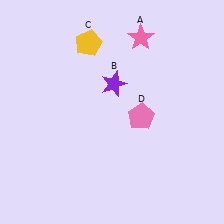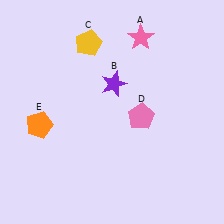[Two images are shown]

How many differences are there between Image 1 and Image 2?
There is 1 difference between the two images.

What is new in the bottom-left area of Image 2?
An orange pentagon (E) was added in the bottom-left area of Image 2.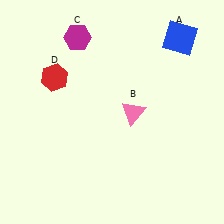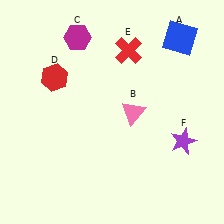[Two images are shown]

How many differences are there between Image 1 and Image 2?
There are 2 differences between the two images.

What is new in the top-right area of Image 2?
A red cross (E) was added in the top-right area of Image 2.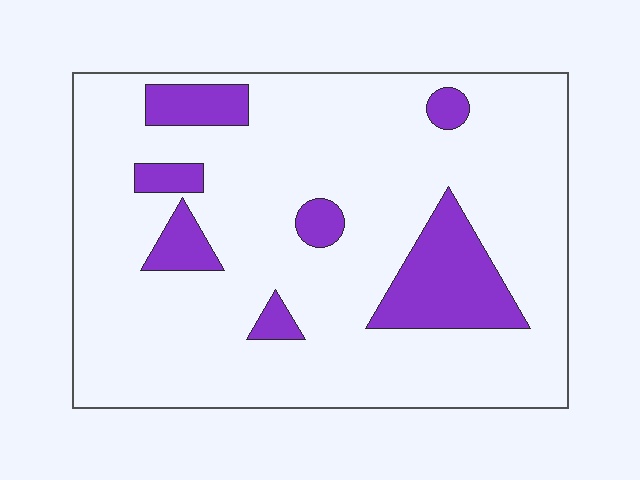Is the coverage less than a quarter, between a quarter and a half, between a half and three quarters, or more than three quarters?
Less than a quarter.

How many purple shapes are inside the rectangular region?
7.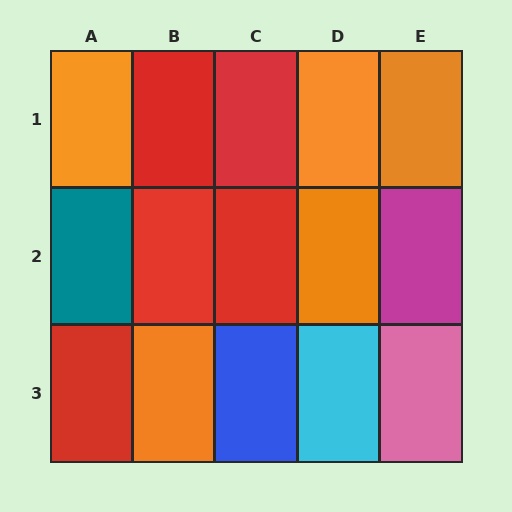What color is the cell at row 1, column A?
Orange.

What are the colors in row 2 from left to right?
Teal, red, red, orange, magenta.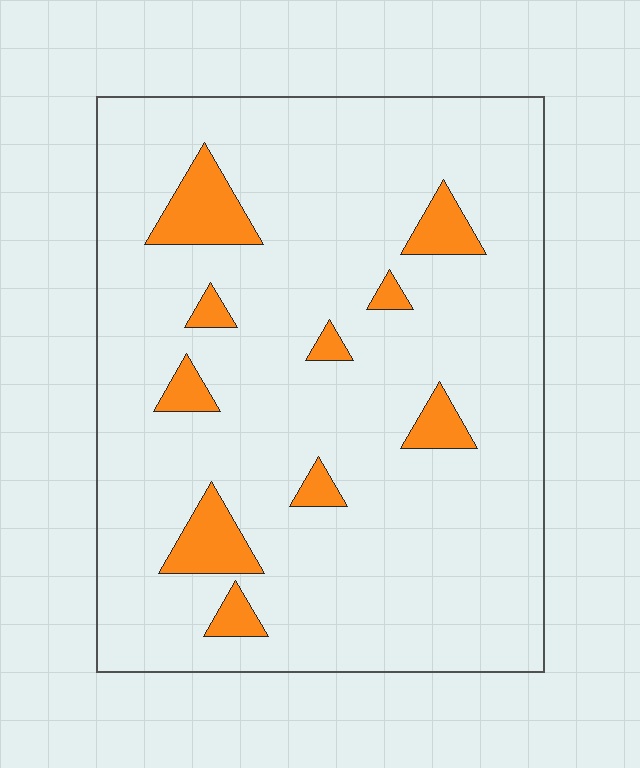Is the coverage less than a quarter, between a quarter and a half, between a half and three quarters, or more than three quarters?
Less than a quarter.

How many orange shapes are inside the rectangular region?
10.